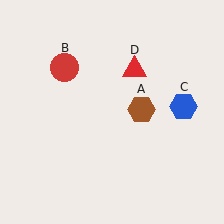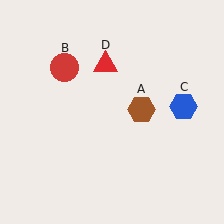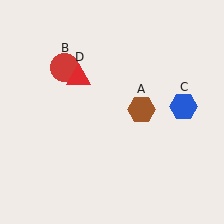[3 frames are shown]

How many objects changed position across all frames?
1 object changed position: red triangle (object D).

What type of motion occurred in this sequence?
The red triangle (object D) rotated counterclockwise around the center of the scene.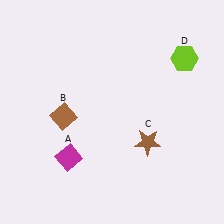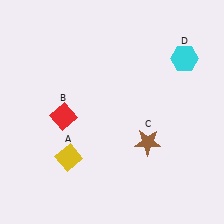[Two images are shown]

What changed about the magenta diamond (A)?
In Image 1, A is magenta. In Image 2, it changed to yellow.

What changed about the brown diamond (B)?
In Image 1, B is brown. In Image 2, it changed to red.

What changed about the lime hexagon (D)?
In Image 1, D is lime. In Image 2, it changed to cyan.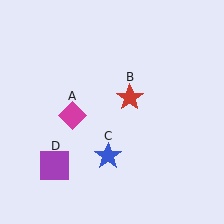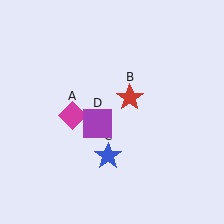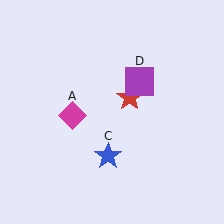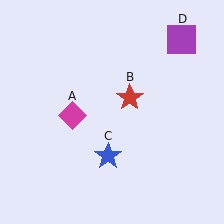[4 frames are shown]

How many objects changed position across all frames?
1 object changed position: purple square (object D).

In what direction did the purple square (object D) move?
The purple square (object D) moved up and to the right.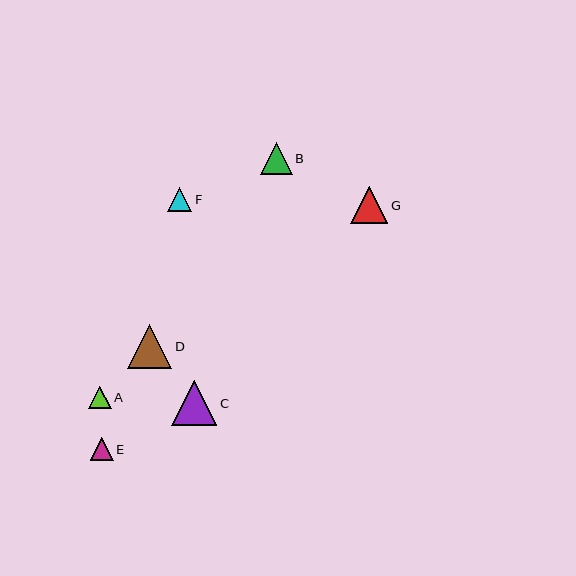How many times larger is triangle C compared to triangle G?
Triangle C is approximately 1.2 times the size of triangle G.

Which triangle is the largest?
Triangle C is the largest with a size of approximately 45 pixels.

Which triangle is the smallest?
Triangle A is the smallest with a size of approximately 23 pixels.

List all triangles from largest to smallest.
From largest to smallest: C, D, G, B, F, E, A.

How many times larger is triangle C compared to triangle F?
Triangle C is approximately 1.9 times the size of triangle F.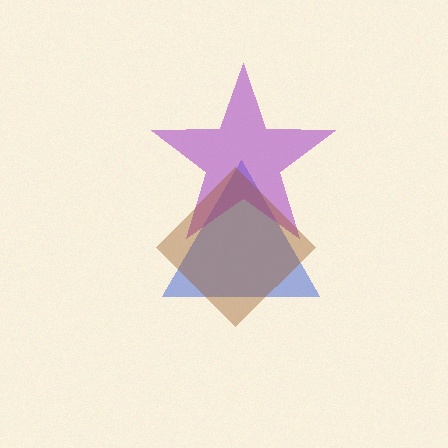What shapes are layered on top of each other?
The layered shapes are: a blue triangle, a purple star, a brown diamond.